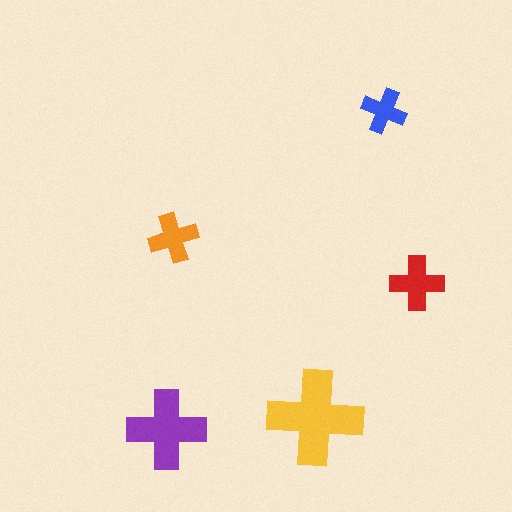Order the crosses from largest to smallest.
the yellow one, the purple one, the red one, the orange one, the blue one.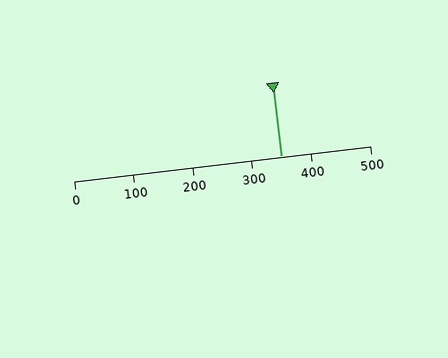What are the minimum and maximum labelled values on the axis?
The axis runs from 0 to 500.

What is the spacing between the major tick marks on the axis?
The major ticks are spaced 100 apart.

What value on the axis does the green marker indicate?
The marker indicates approximately 350.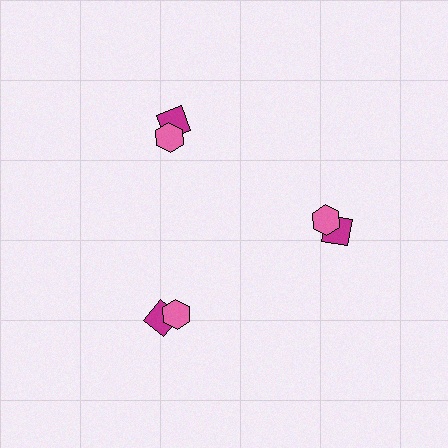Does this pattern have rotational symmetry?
Yes, this pattern has 3-fold rotational symmetry. It looks the same after rotating 120 degrees around the center.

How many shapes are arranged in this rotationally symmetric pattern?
There are 6 shapes, arranged in 3 groups of 2.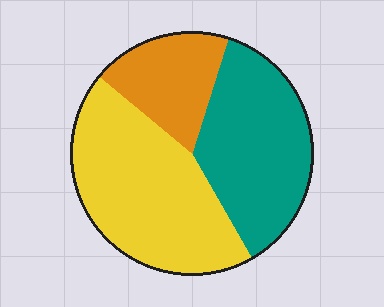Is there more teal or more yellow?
Yellow.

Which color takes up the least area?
Orange, at roughly 20%.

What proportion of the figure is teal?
Teal takes up about three eighths (3/8) of the figure.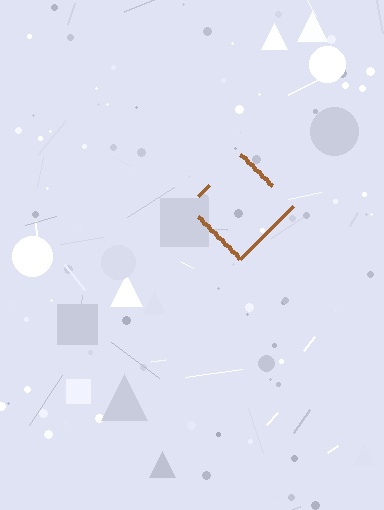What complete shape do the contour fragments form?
The contour fragments form a diamond.